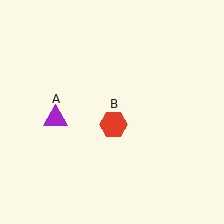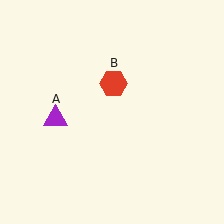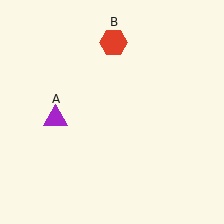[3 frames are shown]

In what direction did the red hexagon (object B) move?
The red hexagon (object B) moved up.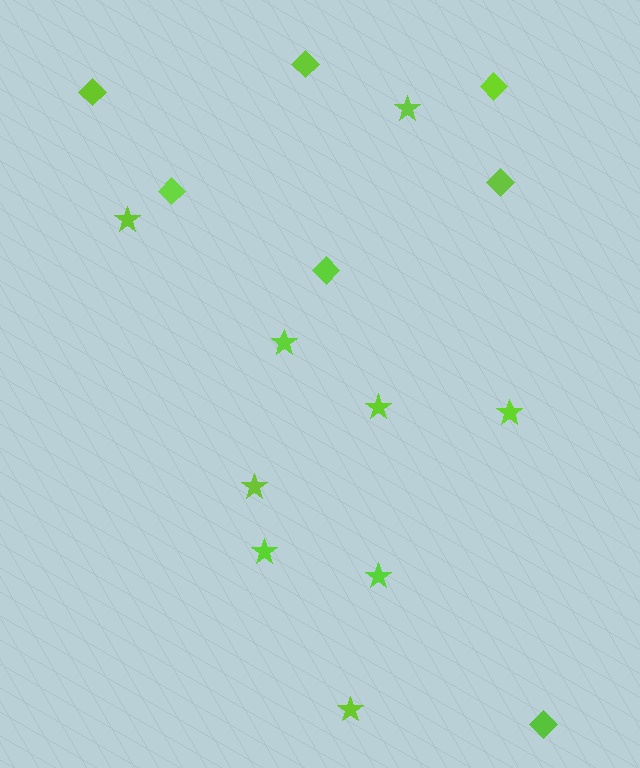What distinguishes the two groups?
There are 2 groups: one group of diamonds (7) and one group of stars (9).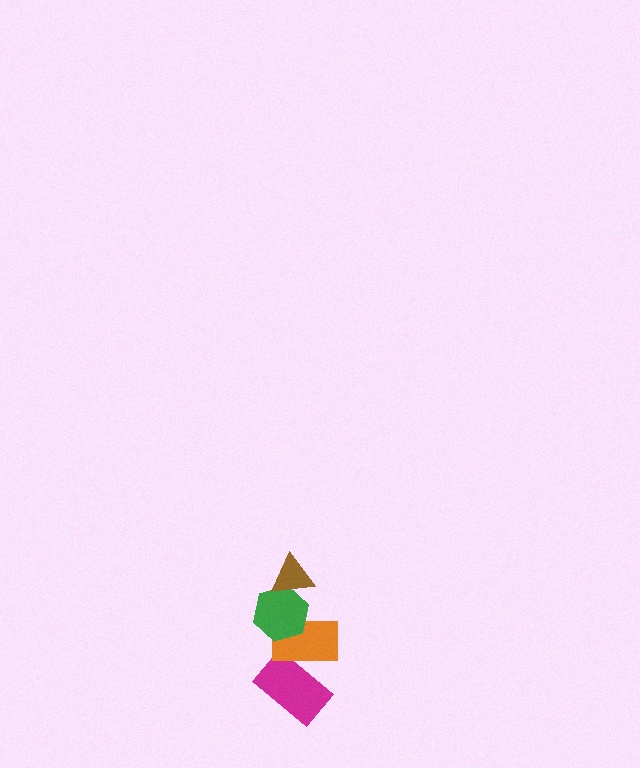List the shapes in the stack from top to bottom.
From top to bottom: the brown triangle, the green hexagon, the orange rectangle, the magenta rectangle.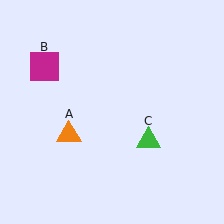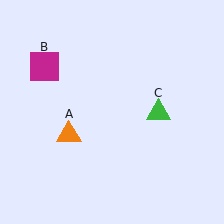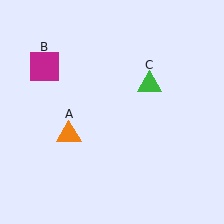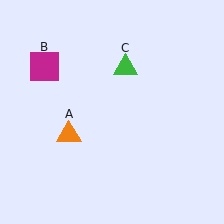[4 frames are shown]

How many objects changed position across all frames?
1 object changed position: green triangle (object C).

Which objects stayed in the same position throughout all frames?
Orange triangle (object A) and magenta square (object B) remained stationary.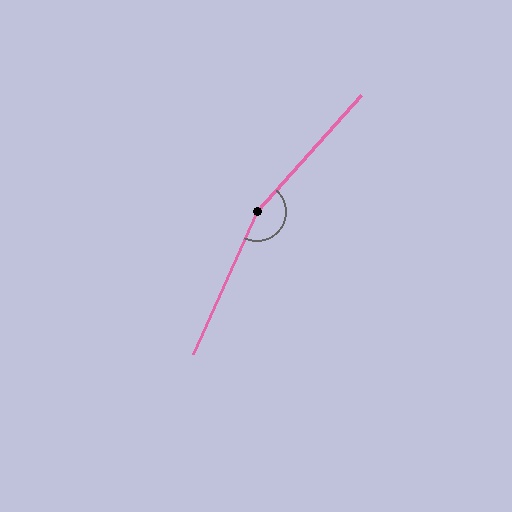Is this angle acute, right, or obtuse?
It is obtuse.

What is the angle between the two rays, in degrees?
Approximately 162 degrees.